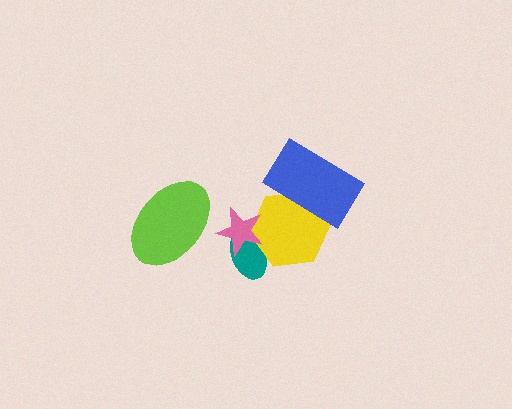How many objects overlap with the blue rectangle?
1 object overlaps with the blue rectangle.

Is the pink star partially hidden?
No, no other shape covers it.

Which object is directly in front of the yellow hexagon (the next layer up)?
The blue rectangle is directly in front of the yellow hexagon.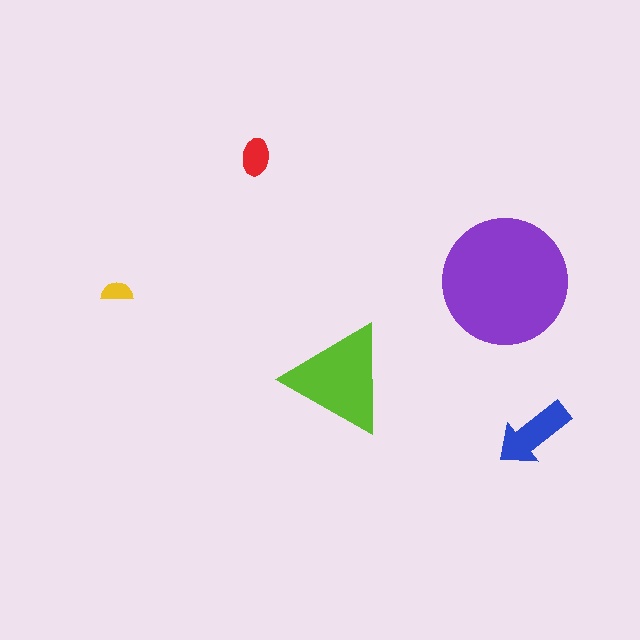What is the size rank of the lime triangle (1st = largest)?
2nd.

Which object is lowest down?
The blue arrow is bottommost.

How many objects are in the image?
There are 5 objects in the image.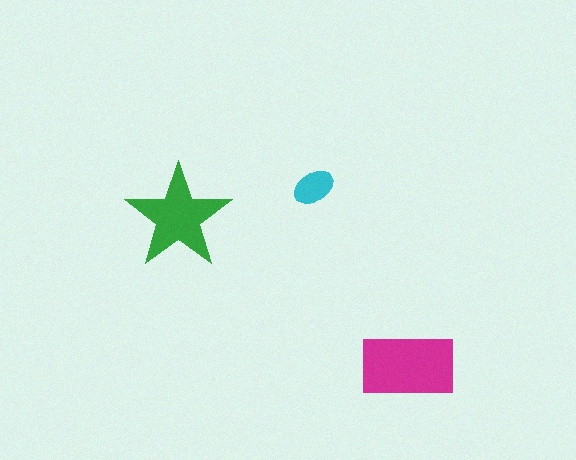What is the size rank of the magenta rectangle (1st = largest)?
1st.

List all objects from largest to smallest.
The magenta rectangle, the green star, the cyan ellipse.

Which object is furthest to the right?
The magenta rectangle is rightmost.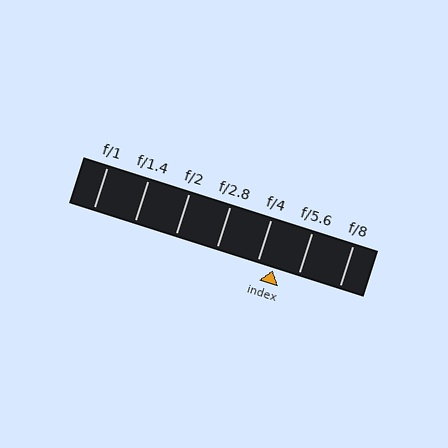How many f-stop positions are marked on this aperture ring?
There are 7 f-stop positions marked.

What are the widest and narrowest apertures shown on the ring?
The widest aperture shown is f/1 and the narrowest is f/8.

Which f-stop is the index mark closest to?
The index mark is closest to f/4.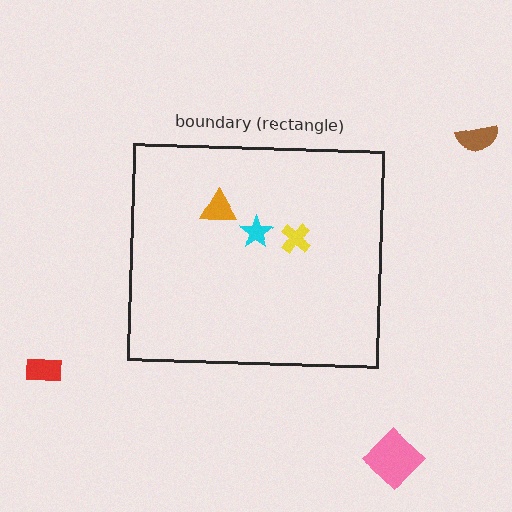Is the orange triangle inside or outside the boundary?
Inside.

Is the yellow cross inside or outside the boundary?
Inside.